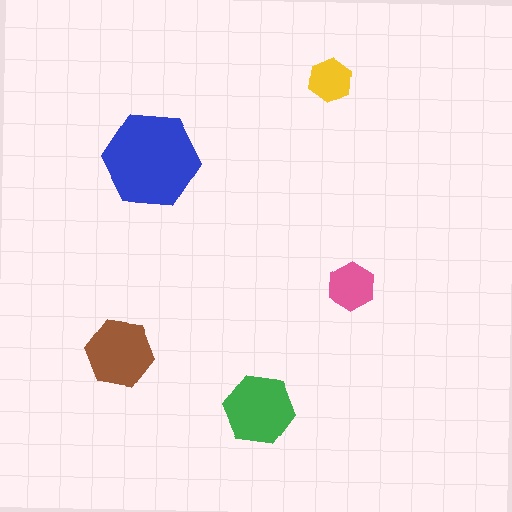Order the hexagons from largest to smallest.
the blue one, the green one, the brown one, the pink one, the yellow one.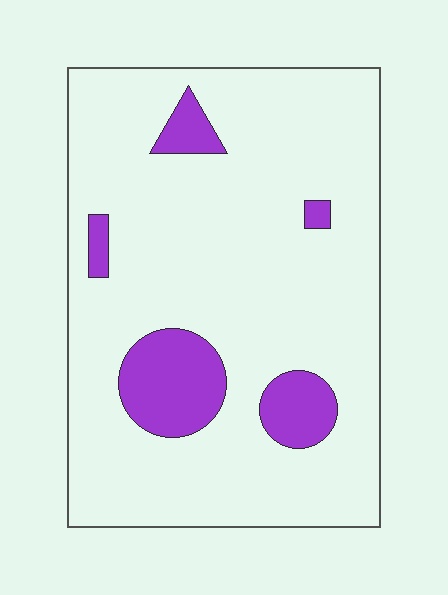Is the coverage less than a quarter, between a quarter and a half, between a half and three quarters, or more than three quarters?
Less than a quarter.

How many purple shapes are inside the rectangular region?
5.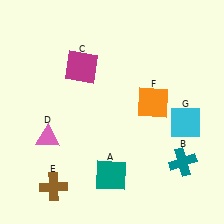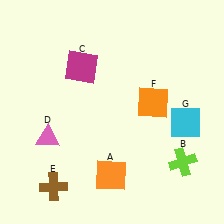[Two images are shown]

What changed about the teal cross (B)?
In Image 1, B is teal. In Image 2, it changed to lime.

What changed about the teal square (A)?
In Image 1, A is teal. In Image 2, it changed to orange.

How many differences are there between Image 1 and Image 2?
There are 2 differences between the two images.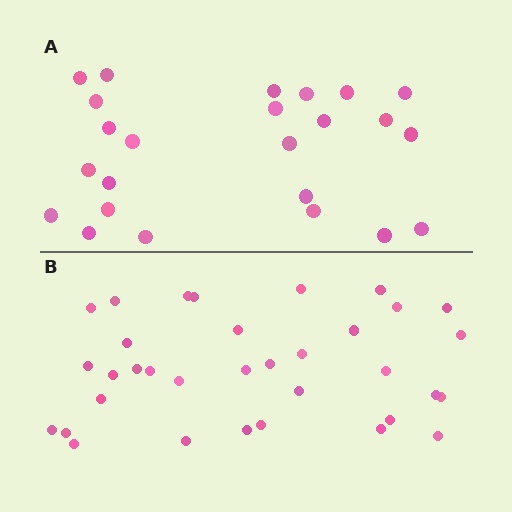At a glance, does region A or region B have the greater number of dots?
Region B (the bottom region) has more dots.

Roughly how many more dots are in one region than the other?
Region B has roughly 10 or so more dots than region A.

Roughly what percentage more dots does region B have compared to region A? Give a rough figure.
About 40% more.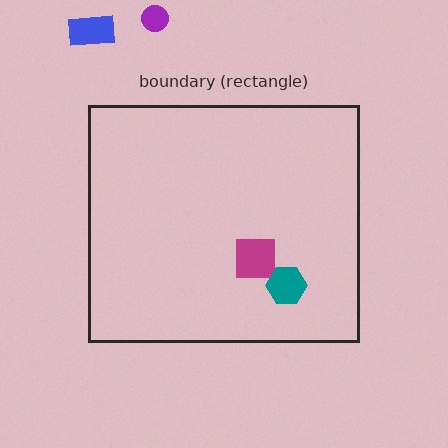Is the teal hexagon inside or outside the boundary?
Inside.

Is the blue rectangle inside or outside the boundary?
Outside.